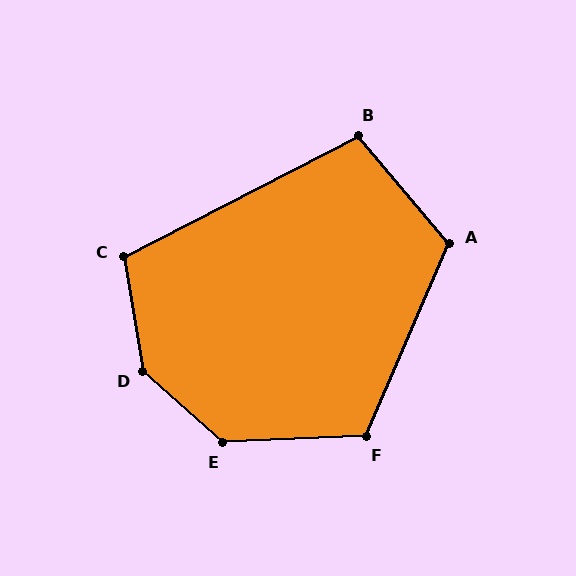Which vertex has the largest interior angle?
D, at approximately 141 degrees.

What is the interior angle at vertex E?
Approximately 136 degrees (obtuse).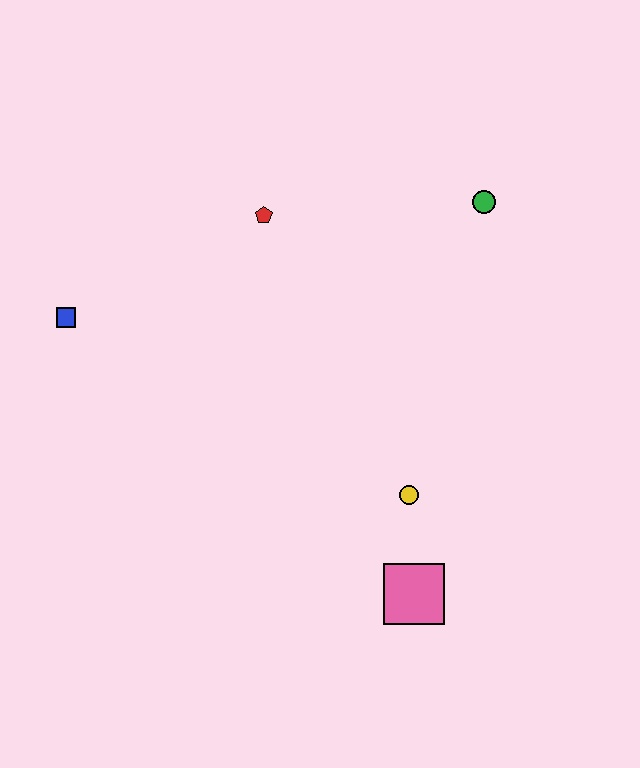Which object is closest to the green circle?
The red pentagon is closest to the green circle.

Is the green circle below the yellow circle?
No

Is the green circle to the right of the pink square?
Yes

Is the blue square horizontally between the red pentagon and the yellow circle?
No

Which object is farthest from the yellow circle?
The blue square is farthest from the yellow circle.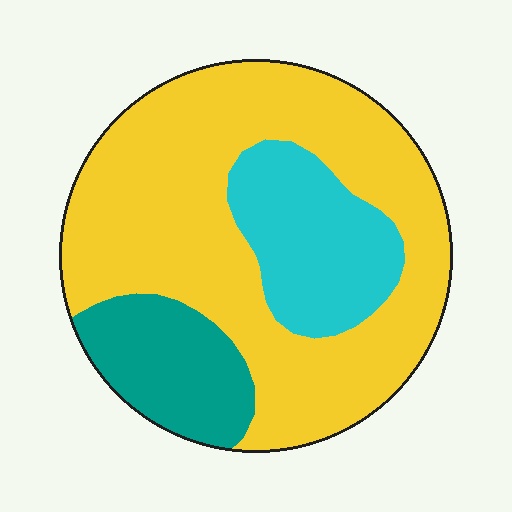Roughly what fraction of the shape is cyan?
Cyan takes up about one fifth (1/5) of the shape.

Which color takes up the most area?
Yellow, at roughly 65%.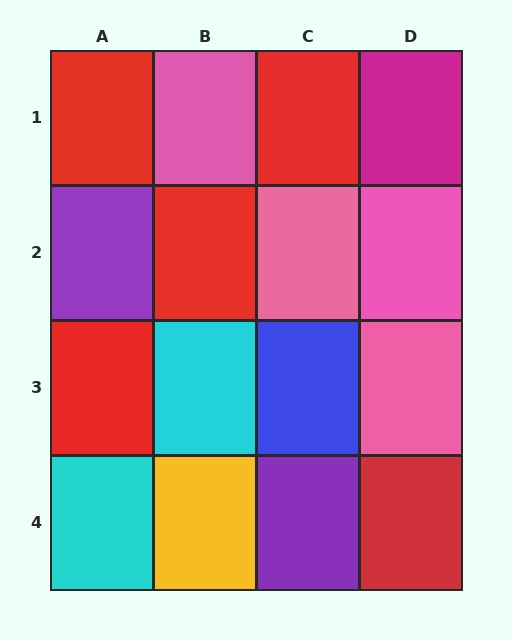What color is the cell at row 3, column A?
Red.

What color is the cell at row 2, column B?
Red.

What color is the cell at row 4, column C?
Purple.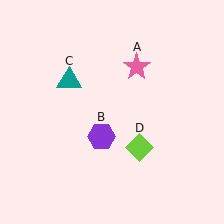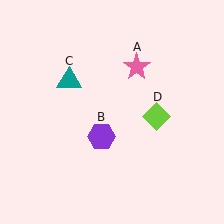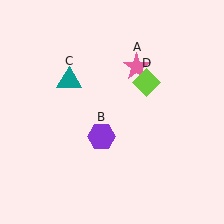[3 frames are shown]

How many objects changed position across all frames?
1 object changed position: lime diamond (object D).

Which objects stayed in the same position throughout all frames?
Pink star (object A) and purple hexagon (object B) and teal triangle (object C) remained stationary.